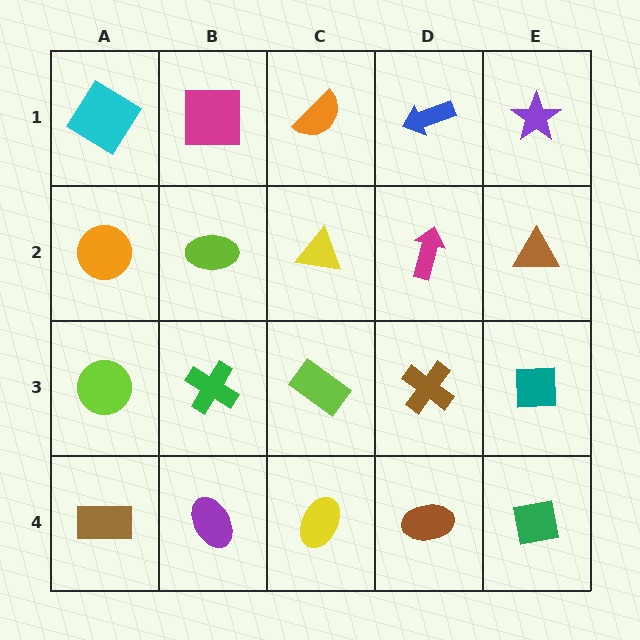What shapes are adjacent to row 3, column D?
A magenta arrow (row 2, column D), a brown ellipse (row 4, column D), a lime rectangle (row 3, column C), a teal square (row 3, column E).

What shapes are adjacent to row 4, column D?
A brown cross (row 3, column D), a yellow ellipse (row 4, column C), a green square (row 4, column E).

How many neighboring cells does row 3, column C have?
4.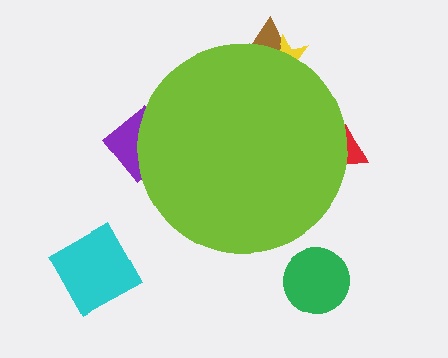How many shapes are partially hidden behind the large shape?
4 shapes are partially hidden.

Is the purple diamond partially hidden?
Yes, the purple diamond is partially hidden behind the lime circle.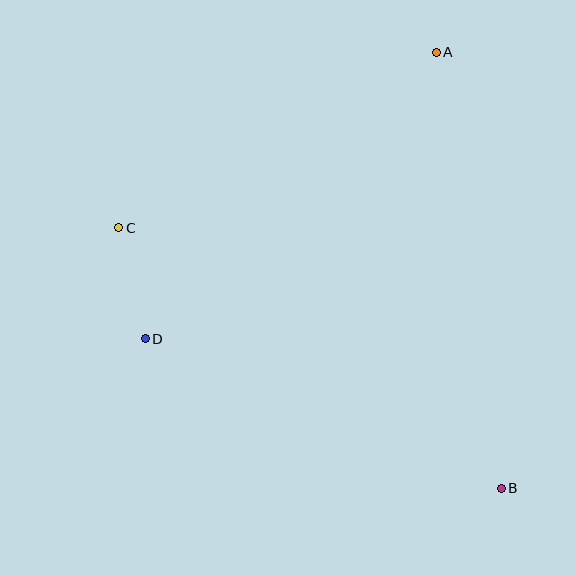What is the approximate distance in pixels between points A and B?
The distance between A and B is approximately 441 pixels.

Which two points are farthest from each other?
Points B and C are farthest from each other.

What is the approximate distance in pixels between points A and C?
The distance between A and C is approximately 363 pixels.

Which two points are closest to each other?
Points C and D are closest to each other.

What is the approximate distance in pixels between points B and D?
The distance between B and D is approximately 386 pixels.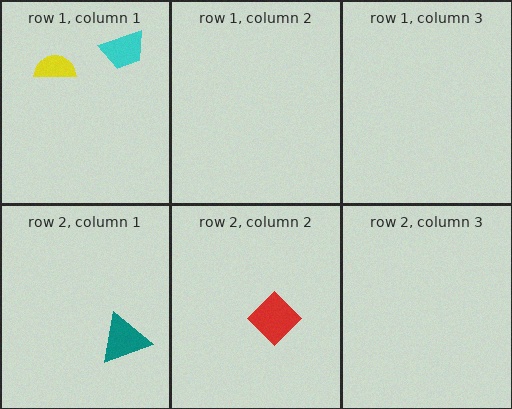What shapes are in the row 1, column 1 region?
The yellow semicircle, the cyan trapezoid.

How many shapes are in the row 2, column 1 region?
1.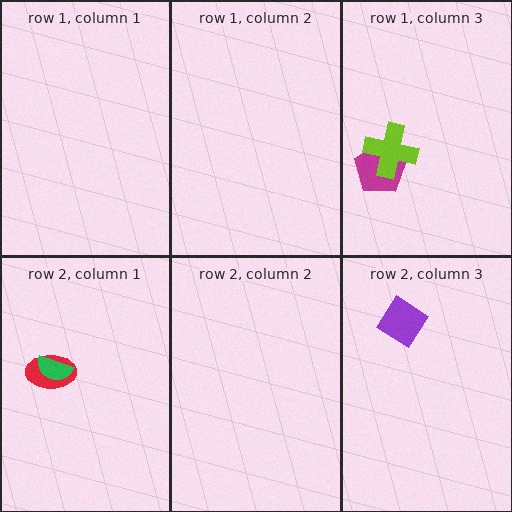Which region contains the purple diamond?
The row 2, column 3 region.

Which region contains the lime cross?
The row 1, column 3 region.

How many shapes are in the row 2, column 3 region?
1.